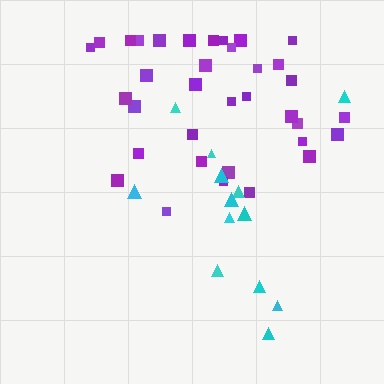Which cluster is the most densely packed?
Purple.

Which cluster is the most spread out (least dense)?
Cyan.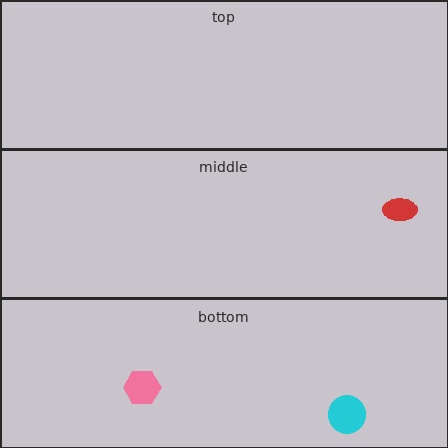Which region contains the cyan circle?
The bottom region.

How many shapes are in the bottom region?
2.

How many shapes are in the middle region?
1.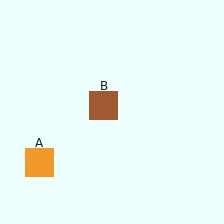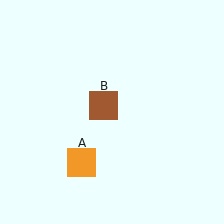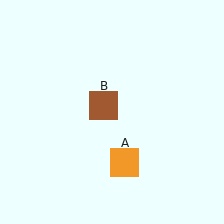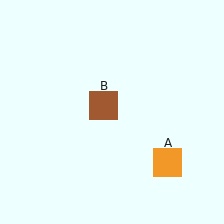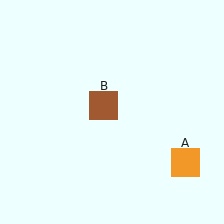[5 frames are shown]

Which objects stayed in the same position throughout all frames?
Brown square (object B) remained stationary.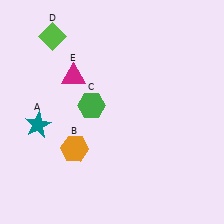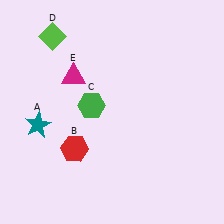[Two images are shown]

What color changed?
The hexagon (B) changed from orange in Image 1 to red in Image 2.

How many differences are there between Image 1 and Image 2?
There is 1 difference between the two images.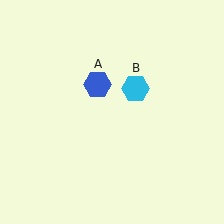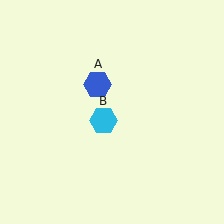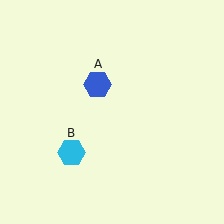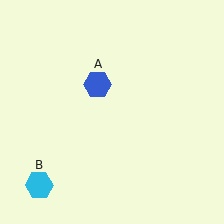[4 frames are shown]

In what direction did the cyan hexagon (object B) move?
The cyan hexagon (object B) moved down and to the left.